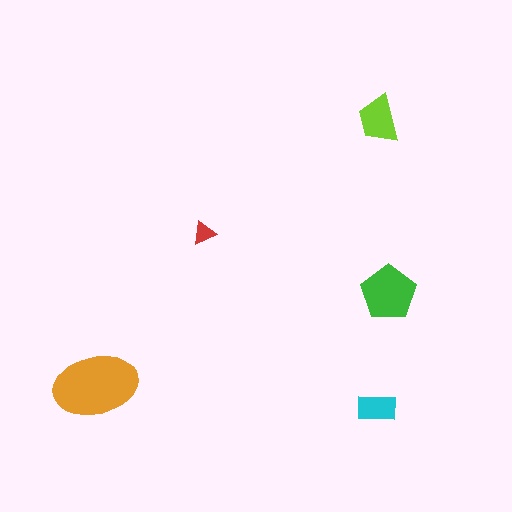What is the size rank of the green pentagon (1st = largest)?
2nd.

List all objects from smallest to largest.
The red triangle, the cyan rectangle, the lime trapezoid, the green pentagon, the orange ellipse.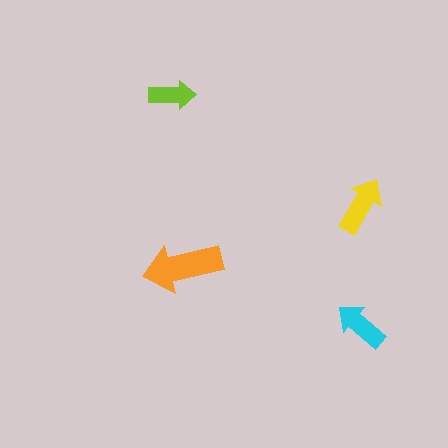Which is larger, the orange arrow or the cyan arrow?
The orange one.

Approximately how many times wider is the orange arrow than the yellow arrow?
About 1.5 times wider.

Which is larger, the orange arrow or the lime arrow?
The orange one.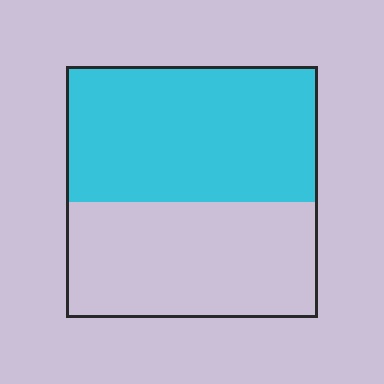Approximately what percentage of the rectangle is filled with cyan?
Approximately 55%.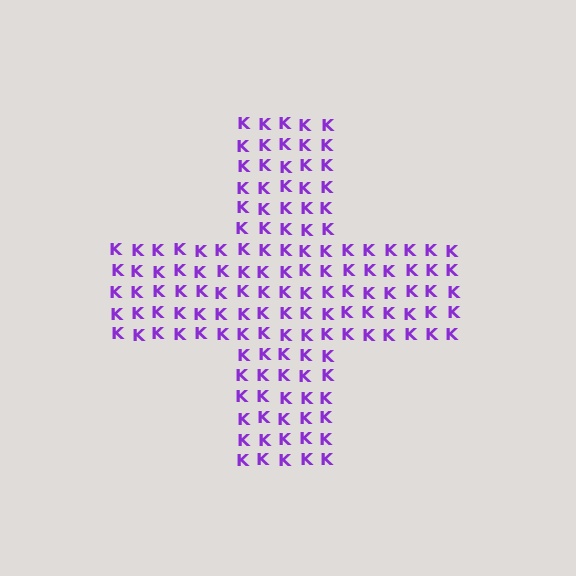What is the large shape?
The large shape is a cross.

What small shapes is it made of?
It is made of small letter K's.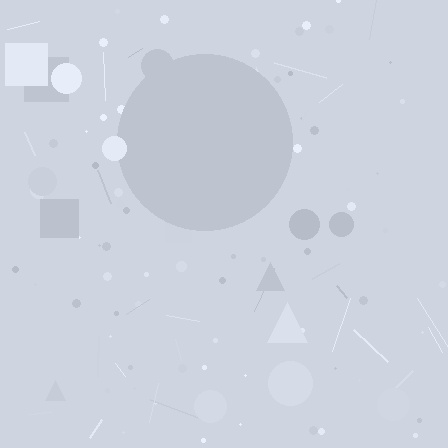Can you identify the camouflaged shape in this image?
The camouflaged shape is a circle.